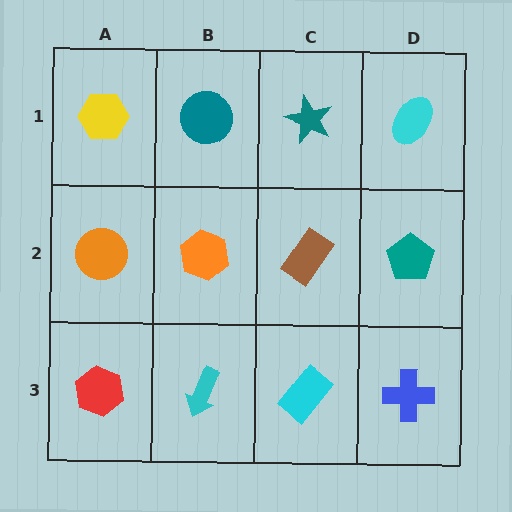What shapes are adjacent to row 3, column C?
A brown rectangle (row 2, column C), a cyan arrow (row 3, column B), a blue cross (row 3, column D).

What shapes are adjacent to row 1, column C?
A brown rectangle (row 2, column C), a teal circle (row 1, column B), a cyan ellipse (row 1, column D).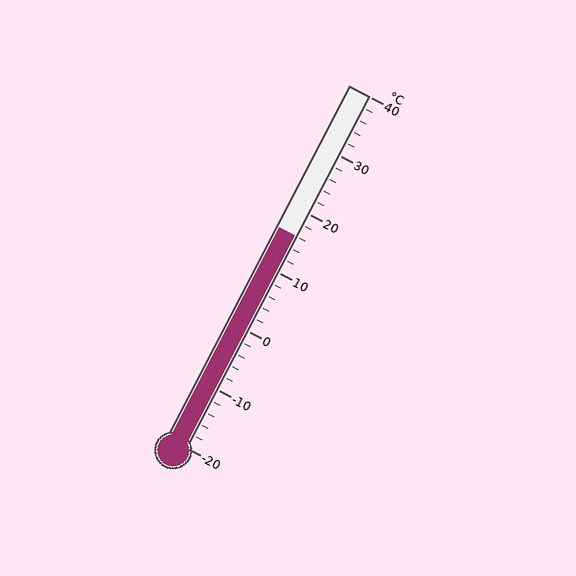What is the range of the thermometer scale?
The thermometer scale ranges from -20°C to 40°C.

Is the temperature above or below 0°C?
The temperature is above 0°C.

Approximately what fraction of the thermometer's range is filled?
The thermometer is filled to approximately 60% of its range.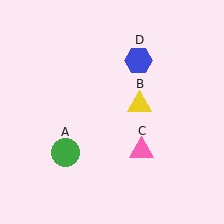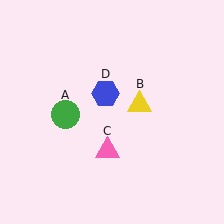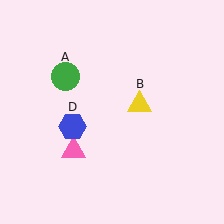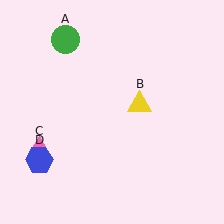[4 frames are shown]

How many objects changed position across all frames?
3 objects changed position: green circle (object A), pink triangle (object C), blue hexagon (object D).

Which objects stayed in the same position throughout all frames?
Yellow triangle (object B) remained stationary.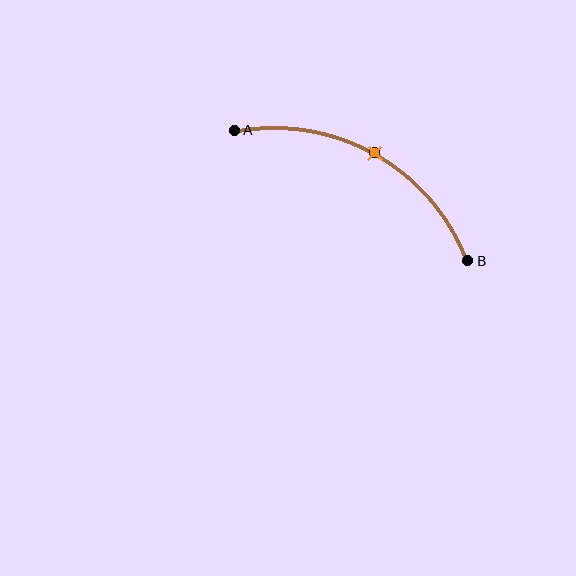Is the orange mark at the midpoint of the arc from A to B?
Yes. The orange mark lies on the arc at equal arc-length from both A and B — it is the arc midpoint.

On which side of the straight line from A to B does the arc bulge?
The arc bulges above the straight line connecting A and B.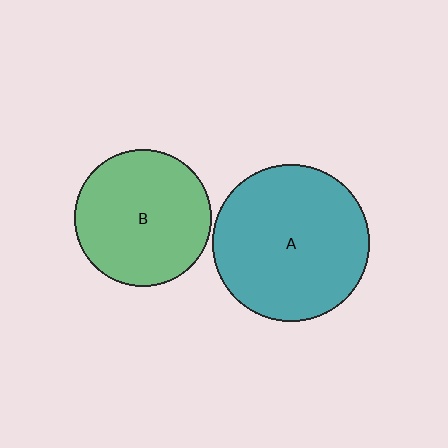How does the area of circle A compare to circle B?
Approximately 1.3 times.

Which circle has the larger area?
Circle A (teal).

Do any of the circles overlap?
No, none of the circles overlap.